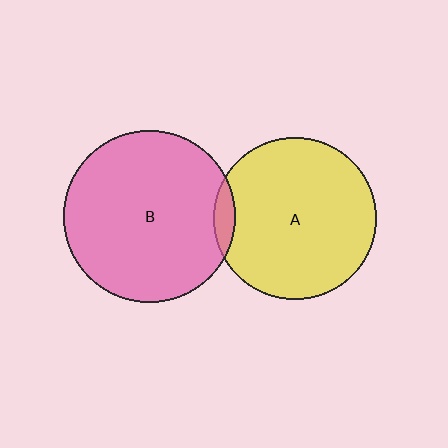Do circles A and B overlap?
Yes.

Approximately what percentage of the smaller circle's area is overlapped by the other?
Approximately 5%.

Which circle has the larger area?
Circle B (pink).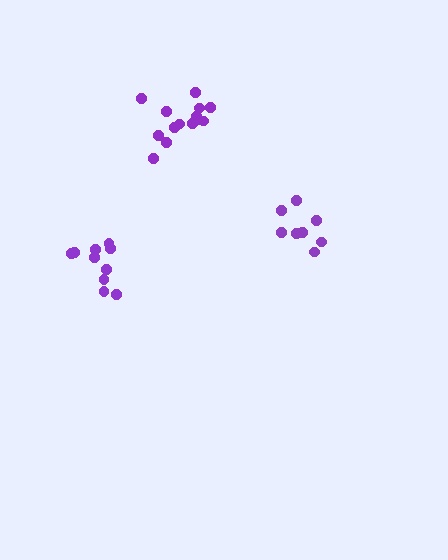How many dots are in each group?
Group 1: 10 dots, Group 2: 14 dots, Group 3: 8 dots (32 total).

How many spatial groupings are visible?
There are 3 spatial groupings.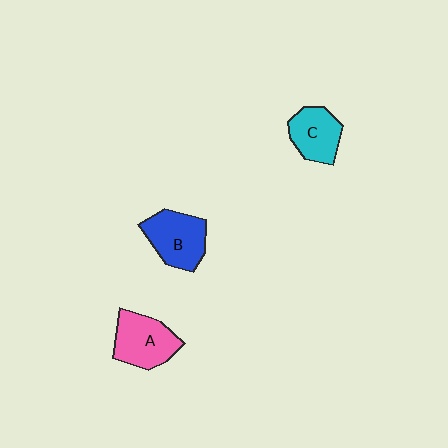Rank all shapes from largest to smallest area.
From largest to smallest: B (blue), A (pink), C (cyan).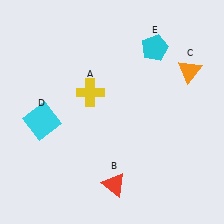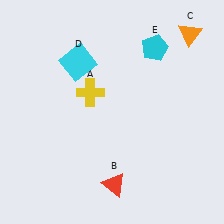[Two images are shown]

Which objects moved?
The objects that moved are: the orange triangle (C), the cyan square (D).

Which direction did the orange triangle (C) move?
The orange triangle (C) moved up.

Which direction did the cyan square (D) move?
The cyan square (D) moved up.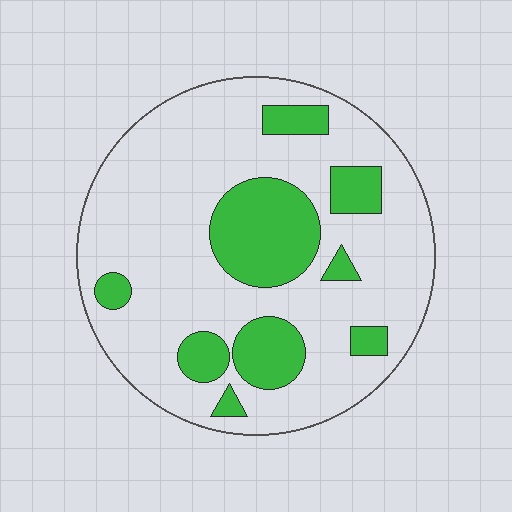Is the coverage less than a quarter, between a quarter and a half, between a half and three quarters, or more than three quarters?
Less than a quarter.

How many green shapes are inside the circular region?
9.